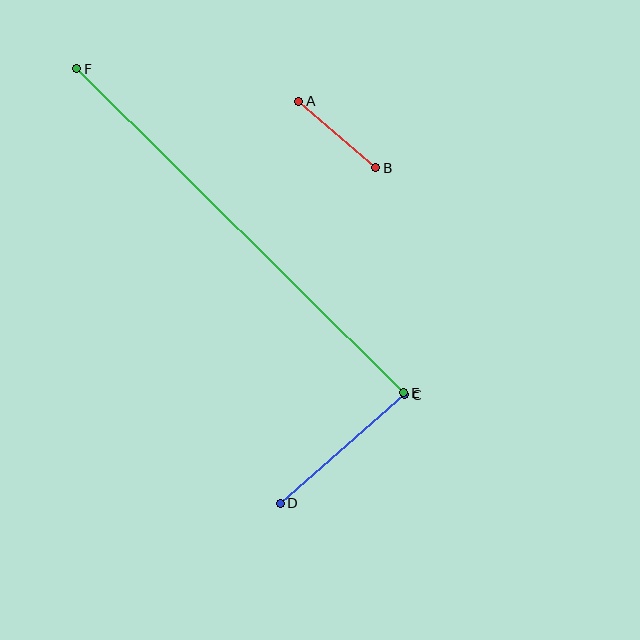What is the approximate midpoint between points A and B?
The midpoint is at approximately (337, 134) pixels.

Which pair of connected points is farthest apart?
Points E and F are farthest apart.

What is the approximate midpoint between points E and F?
The midpoint is at approximately (240, 231) pixels.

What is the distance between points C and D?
The distance is approximately 165 pixels.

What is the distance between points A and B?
The distance is approximately 101 pixels.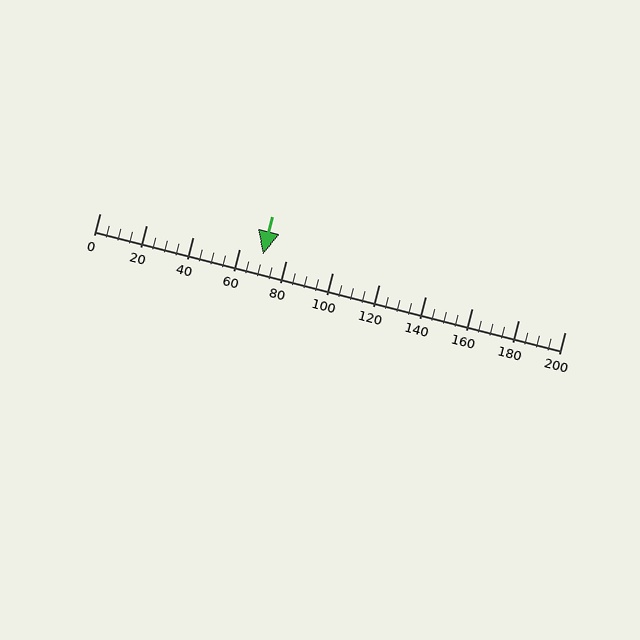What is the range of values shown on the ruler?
The ruler shows values from 0 to 200.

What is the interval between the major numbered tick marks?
The major tick marks are spaced 20 units apart.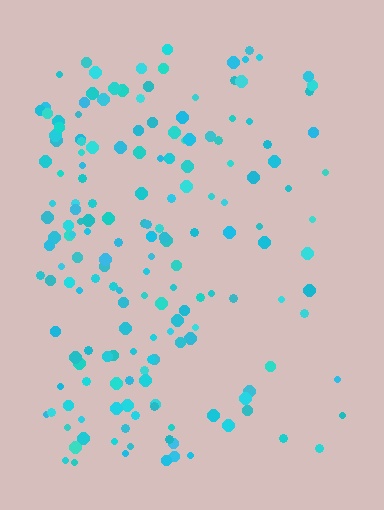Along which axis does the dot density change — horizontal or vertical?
Horizontal.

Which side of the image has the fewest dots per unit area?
The right.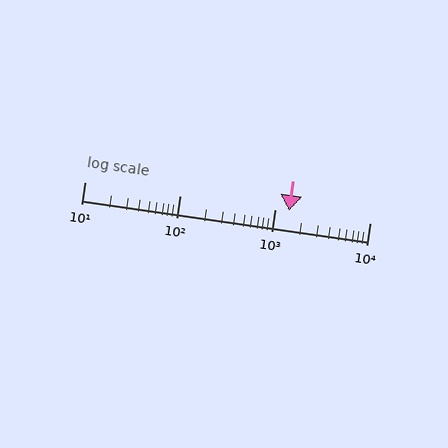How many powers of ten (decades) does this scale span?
The scale spans 3 decades, from 10 to 10000.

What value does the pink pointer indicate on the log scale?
The pointer indicates approximately 1400.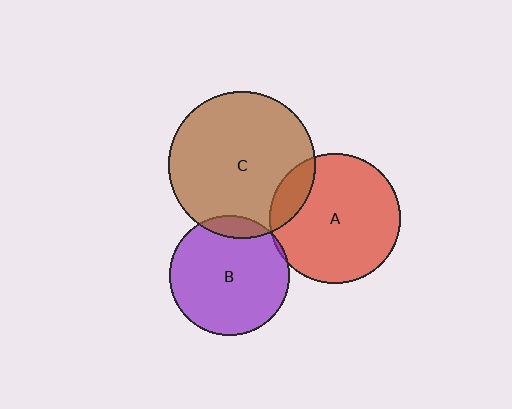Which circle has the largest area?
Circle C (brown).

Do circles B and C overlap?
Yes.